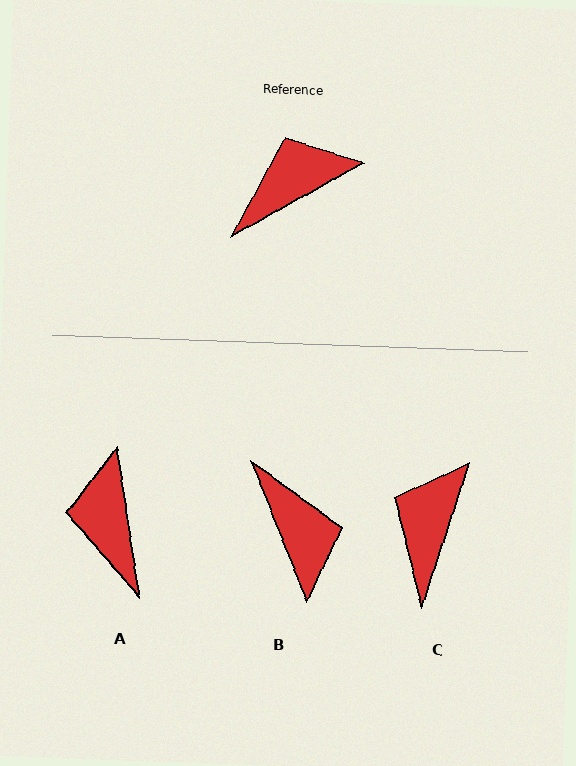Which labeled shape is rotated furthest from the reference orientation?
B, about 98 degrees away.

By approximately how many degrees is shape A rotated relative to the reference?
Approximately 69 degrees counter-clockwise.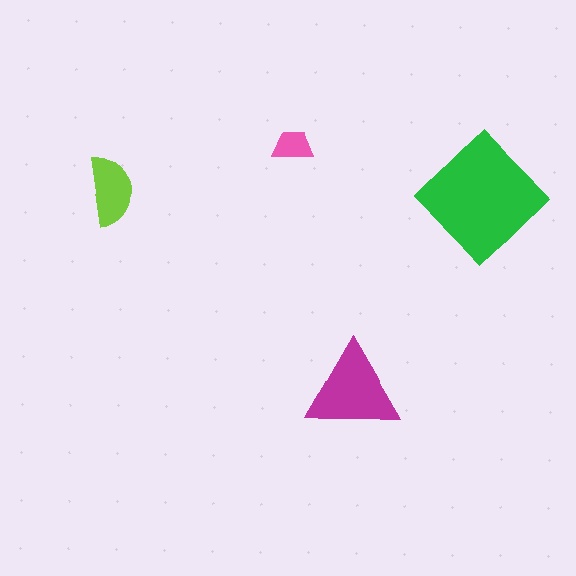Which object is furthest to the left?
The lime semicircle is leftmost.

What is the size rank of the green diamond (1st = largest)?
1st.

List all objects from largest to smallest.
The green diamond, the magenta triangle, the lime semicircle, the pink trapezoid.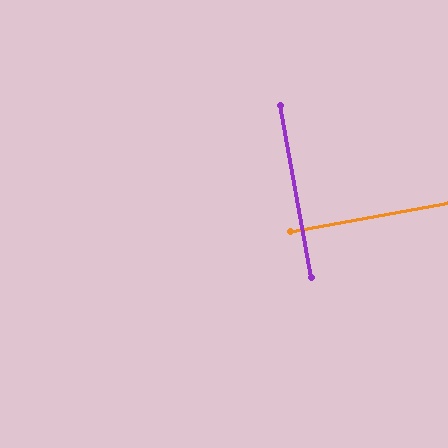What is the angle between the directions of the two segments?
Approximately 90 degrees.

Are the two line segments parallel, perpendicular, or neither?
Perpendicular — they meet at approximately 90°.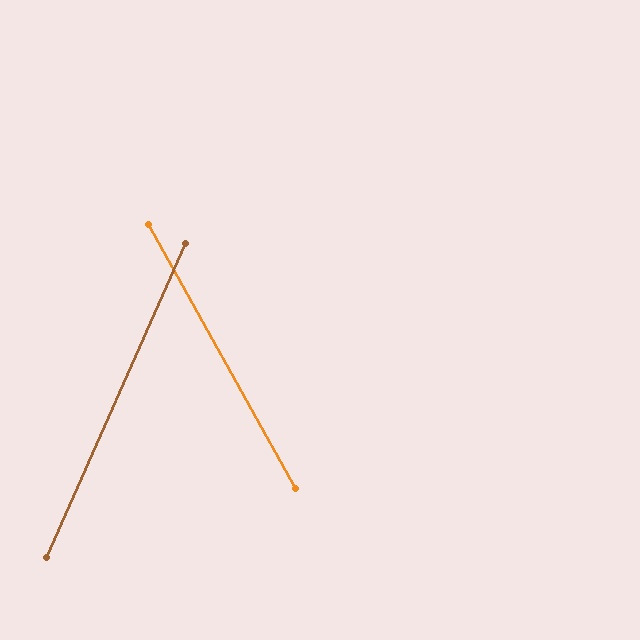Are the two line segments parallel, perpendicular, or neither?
Neither parallel nor perpendicular — they differ by about 53°.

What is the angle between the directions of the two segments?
Approximately 53 degrees.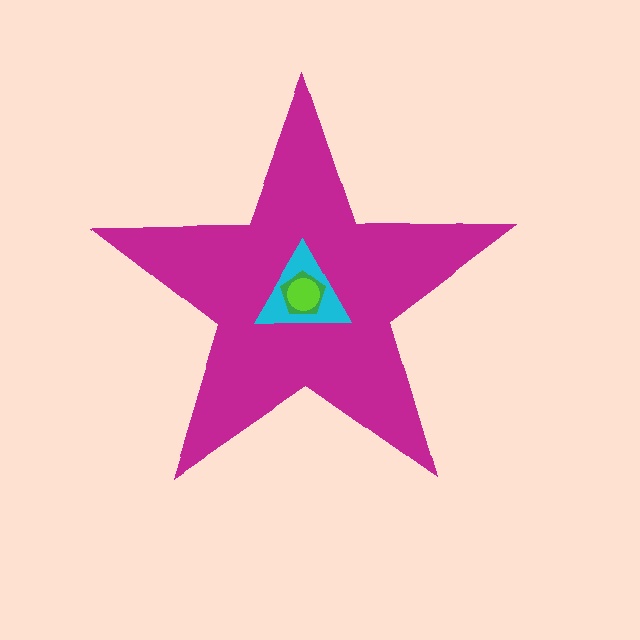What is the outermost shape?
The magenta star.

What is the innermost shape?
The lime circle.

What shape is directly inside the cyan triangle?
The green pentagon.